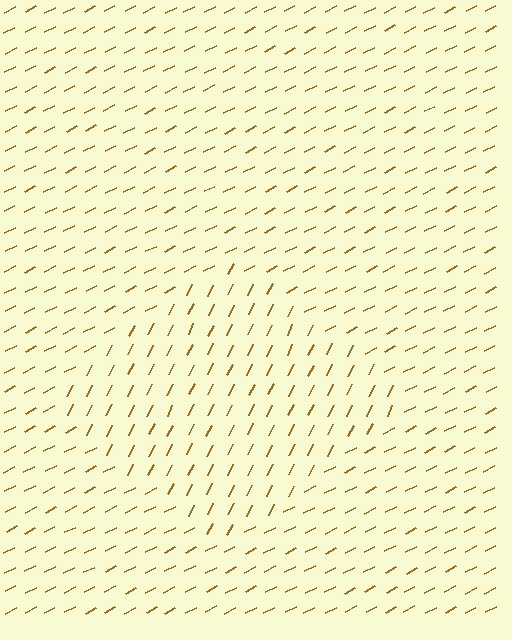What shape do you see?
I see a diamond.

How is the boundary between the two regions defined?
The boundary is defined purely by a change in line orientation (approximately 36 degrees difference). All lines are the same color and thickness.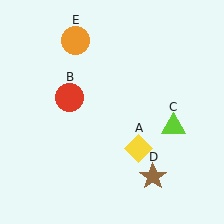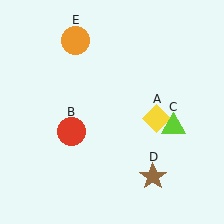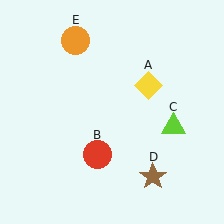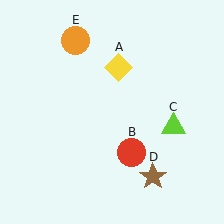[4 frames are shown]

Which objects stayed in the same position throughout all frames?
Lime triangle (object C) and brown star (object D) and orange circle (object E) remained stationary.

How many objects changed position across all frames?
2 objects changed position: yellow diamond (object A), red circle (object B).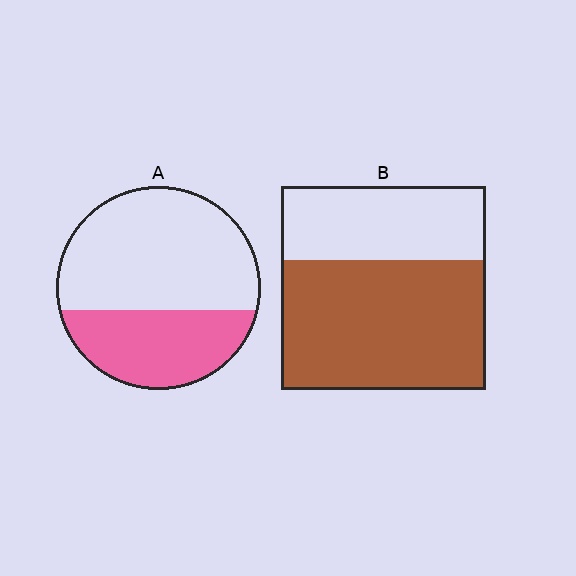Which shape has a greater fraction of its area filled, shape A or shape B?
Shape B.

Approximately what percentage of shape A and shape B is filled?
A is approximately 35% and B is approximately 65%.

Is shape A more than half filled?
No.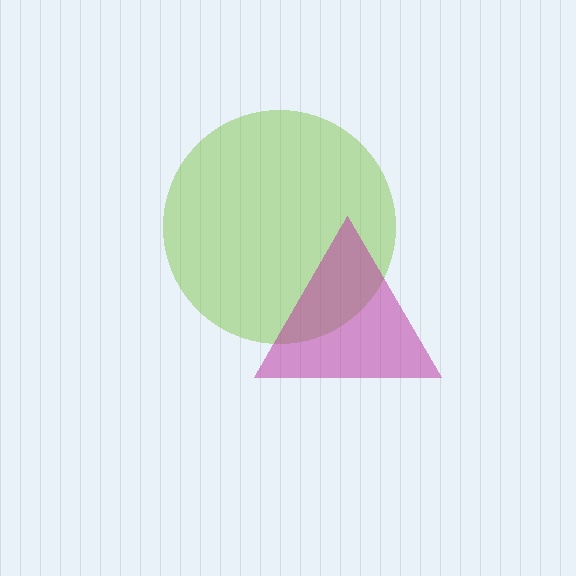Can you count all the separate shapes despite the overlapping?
Yes, there are 2 separate shapes.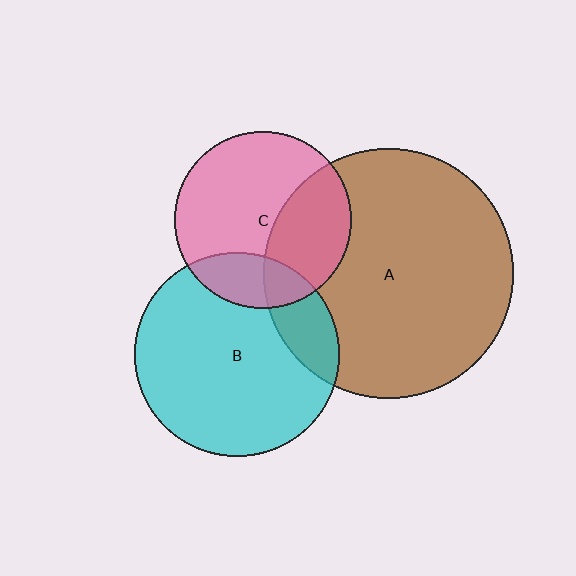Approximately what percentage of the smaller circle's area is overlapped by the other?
Approximately 35%.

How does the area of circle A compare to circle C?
Approximately 2.0 times.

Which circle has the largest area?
Circle A (brown).